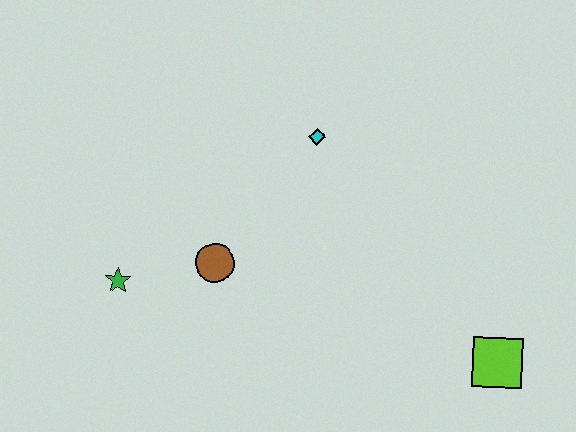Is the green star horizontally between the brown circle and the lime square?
No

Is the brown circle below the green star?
No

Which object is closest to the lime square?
The cyan diamond is closest to the lime square.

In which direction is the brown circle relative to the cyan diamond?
The brown circle is below the cyan diamond.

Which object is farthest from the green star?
The lime square is farthest from the green star.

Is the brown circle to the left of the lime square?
Yes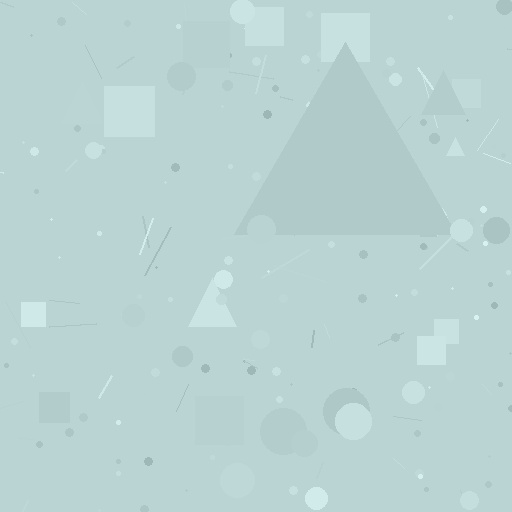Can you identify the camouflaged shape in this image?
The camouflaged shape is a triangle.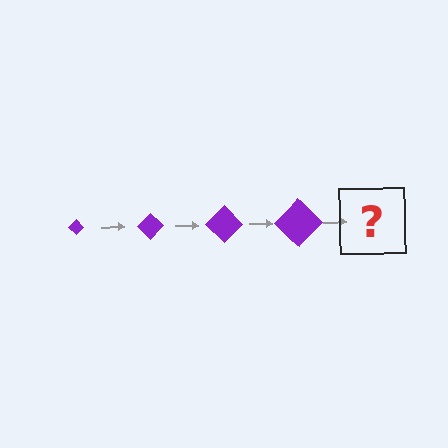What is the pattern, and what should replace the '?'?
The pattern is that the diamond gets progressively larger each step. The '?' should be a purple diamond, larger than the previous one.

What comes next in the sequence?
The next element should be a purple diamond, larger than the previous one.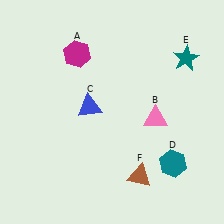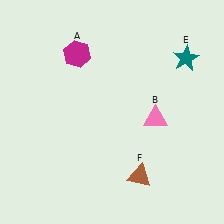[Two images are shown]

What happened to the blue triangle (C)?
The blue triangle (C) was removed in Image 2. It was in the top-left area of Image 1.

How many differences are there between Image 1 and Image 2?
There are 2 differences between the two images.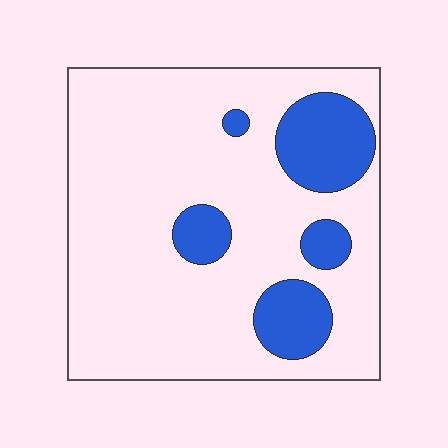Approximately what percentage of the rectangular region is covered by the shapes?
Approximately 20%.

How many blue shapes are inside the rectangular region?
5.